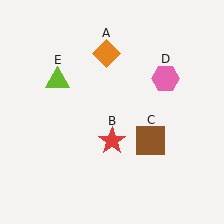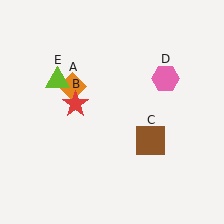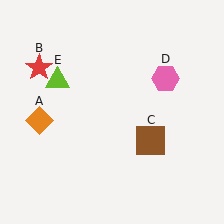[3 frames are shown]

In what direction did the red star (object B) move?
The red star (object B) moved up and to the left.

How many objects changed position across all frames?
2 objects changed position: orange diamond (object A), red star (object B).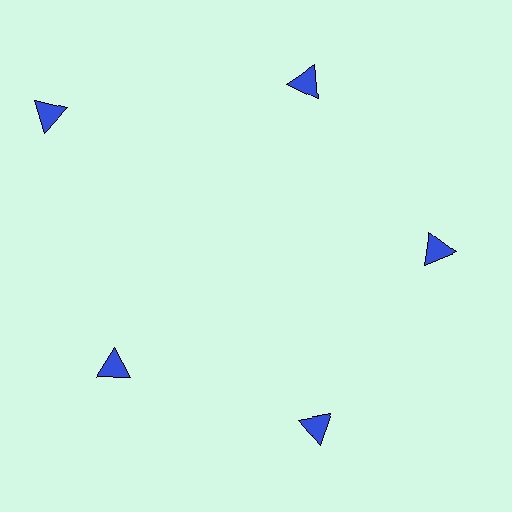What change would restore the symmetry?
The symmetry would be restored by moving it inward, back onto the ring so that all 5 triangles sit at equal angles and equal distance from the center.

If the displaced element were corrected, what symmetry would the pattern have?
It would have 5-fold rotational symmetry — the pattern would map onto itself every 72 degrees.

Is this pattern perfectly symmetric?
No. The 5 blue triangles are arranged in a ring, but one element near the 10 o'clock position is pushed outward from the center, breaking the 5-fold rotational symmetry.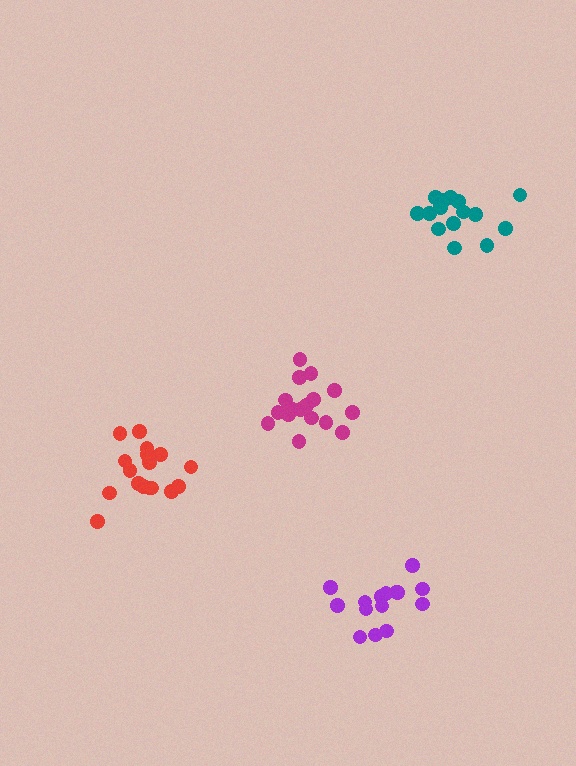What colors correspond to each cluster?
The clusters are colored: teal, magenta, red, purple.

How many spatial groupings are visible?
There are 4 spatial groupings.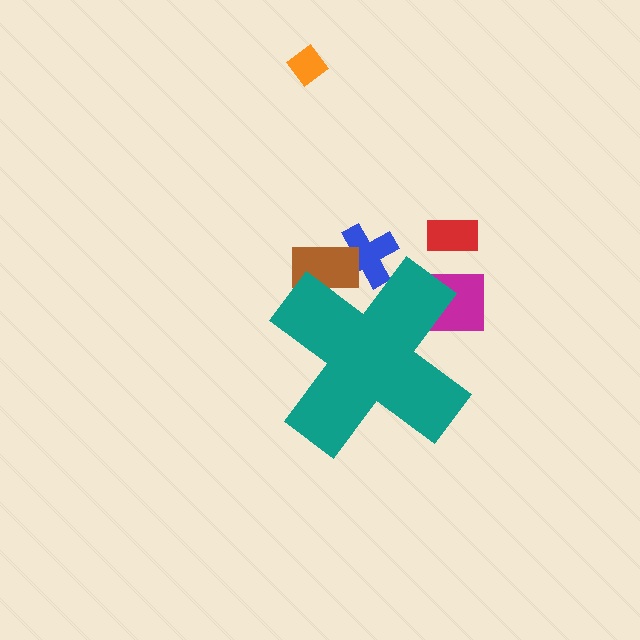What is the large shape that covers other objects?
A teal cross.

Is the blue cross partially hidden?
Yes, the blue cross is partially hidden behind the teal cross.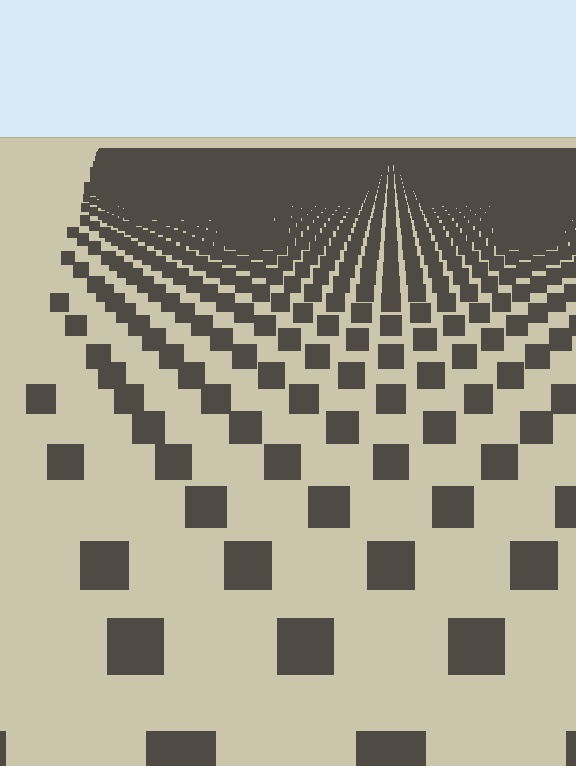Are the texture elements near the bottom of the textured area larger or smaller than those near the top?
Larger. Near the bottom, elements are closer to the viewer and appear at a bigger on-screen size.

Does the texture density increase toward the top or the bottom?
Density increases toward the top.